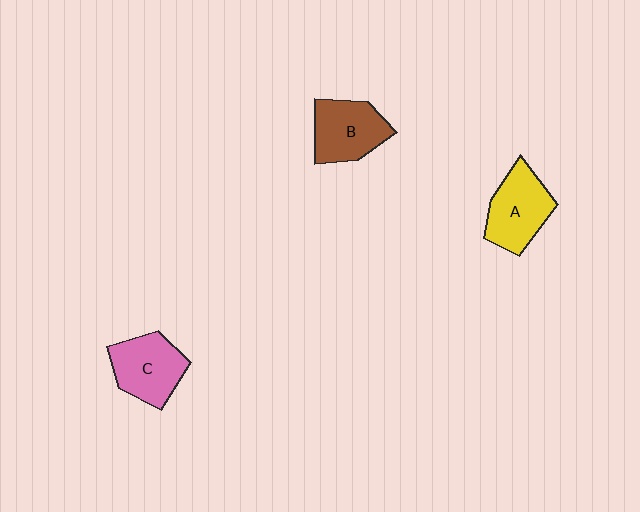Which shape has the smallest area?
Shape C (pink).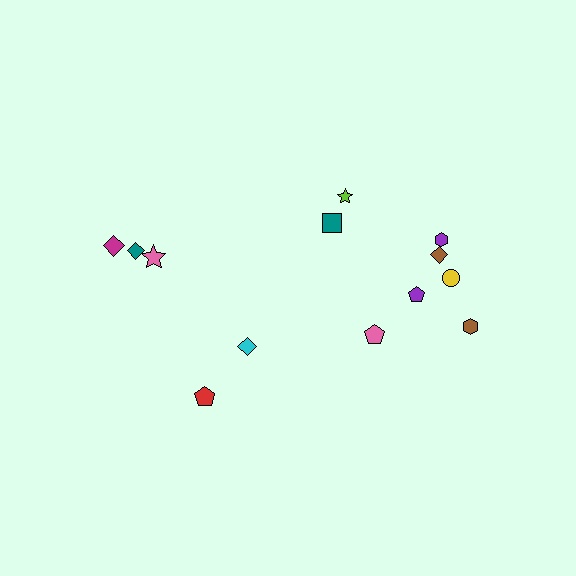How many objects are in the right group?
There are 8 objects.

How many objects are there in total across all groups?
There are 13 objects.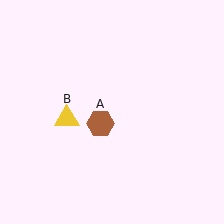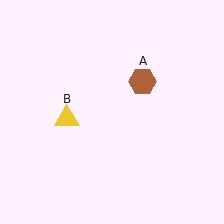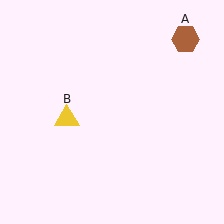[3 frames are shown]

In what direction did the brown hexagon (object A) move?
The brown hexagon (object A) moved up and to the right.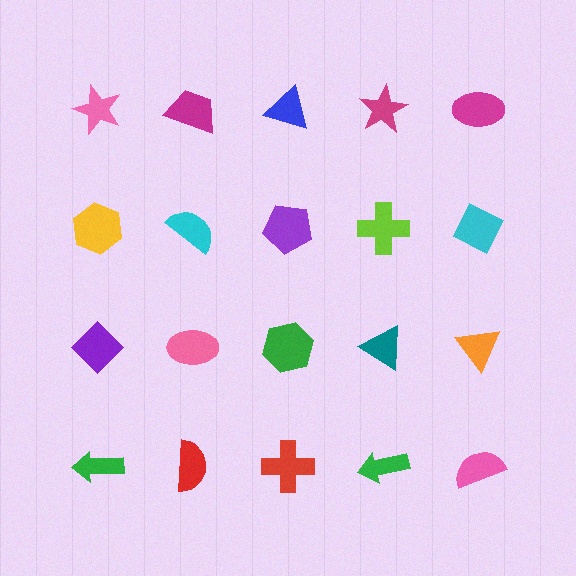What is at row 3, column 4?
A teal triangle.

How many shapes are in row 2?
5 shapes.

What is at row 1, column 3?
A blue triangle.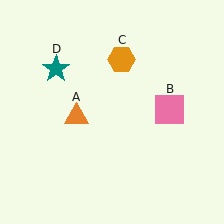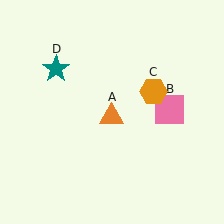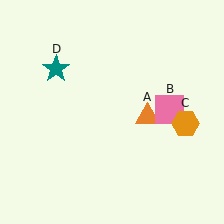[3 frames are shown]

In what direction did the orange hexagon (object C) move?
The orange hexagon (object C) moved down and to the right.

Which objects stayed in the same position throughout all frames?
Pink square (object B) and teal star (object D) remained stationary.